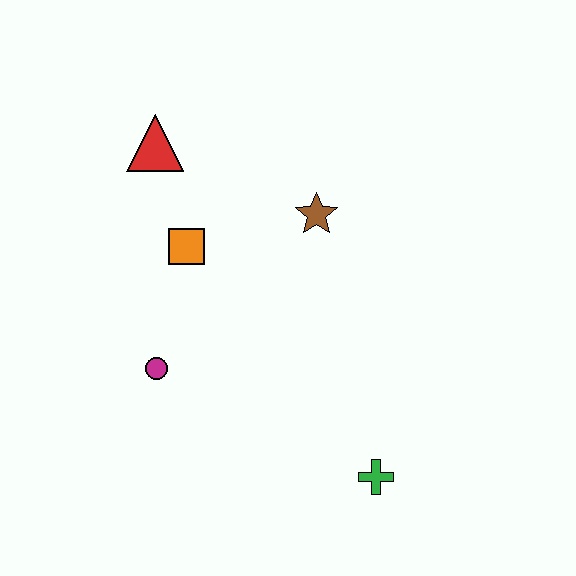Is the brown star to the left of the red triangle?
No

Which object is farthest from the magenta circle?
The green cross is farthest from the magenta circle.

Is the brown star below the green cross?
No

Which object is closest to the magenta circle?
The orange square is closest to the magenta circle.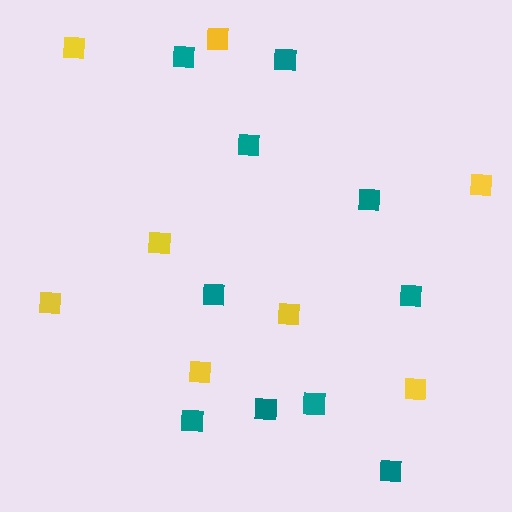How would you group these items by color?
There are 2 groups: one group of yellow squares (8) and one group of teal squares (10).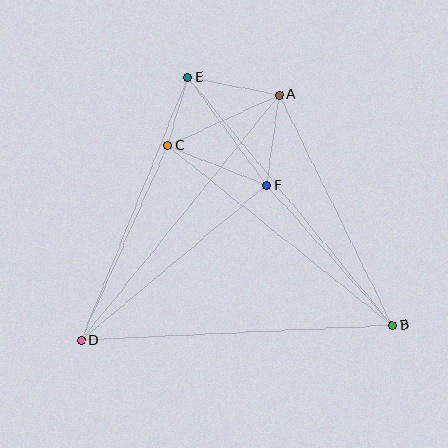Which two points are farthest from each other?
Points B and E are farthest from each other.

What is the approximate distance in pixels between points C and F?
The distance between C and F is approximately 107 pixels.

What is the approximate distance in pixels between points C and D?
The distance between C and D is approximately 213 pixels.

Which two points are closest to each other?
Points C and E are closest to each other.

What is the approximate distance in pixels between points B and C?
The distance between B and C is approximately 287 pixels.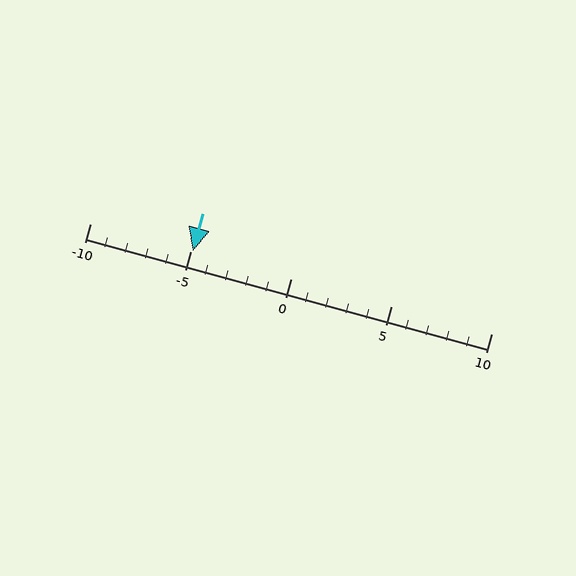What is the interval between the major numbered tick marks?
The major tick marks are spaced 5 units apart.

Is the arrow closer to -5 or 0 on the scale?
The arrow is closer to -5.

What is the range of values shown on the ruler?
The ruler shows values from -10 to 10.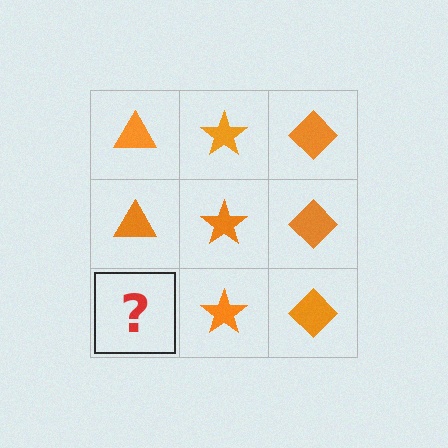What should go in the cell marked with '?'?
The missing cell should contain an orange triangle.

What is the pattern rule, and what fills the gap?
The rule is that each column has a consistent shape. The gap should be filled with an orange triangle.